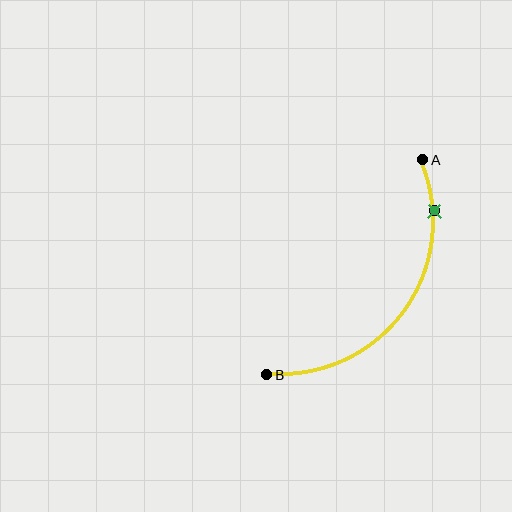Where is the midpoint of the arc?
The arc midpoint is the point on the curve farthest from the straight line joining A and B. It sits below and to the right of that line.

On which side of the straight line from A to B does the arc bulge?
The arc bulges below and to the right of the straight line connecting A and B.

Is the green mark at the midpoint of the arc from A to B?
No. The green mark lies on the arc but is closer to endpoint A. The arc midpoint would be at the point on the curve equidistant along the arc from both A and B.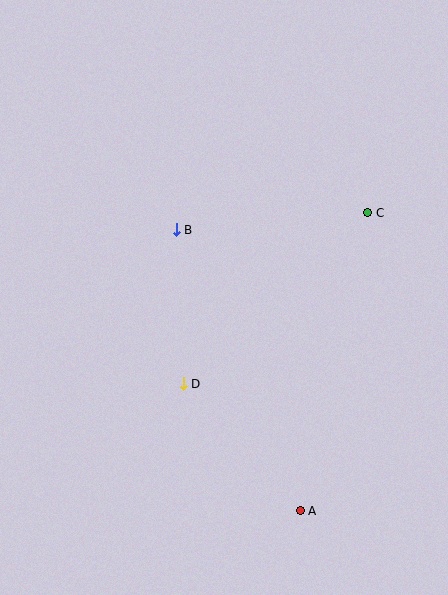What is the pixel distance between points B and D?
The distance between B and D is 154 pixels.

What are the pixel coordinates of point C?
Point C is at (368, 213).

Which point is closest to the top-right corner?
Point C is closest to the top-right corner.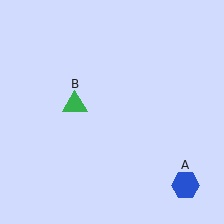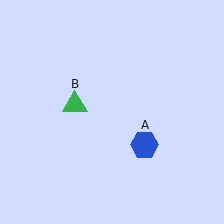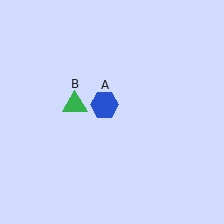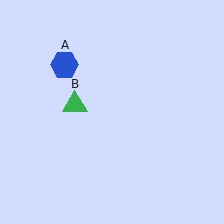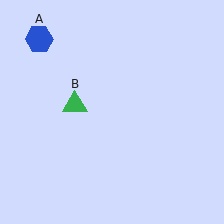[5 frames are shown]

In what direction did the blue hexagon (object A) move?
The blue hexagon (object A) moved up and to the left.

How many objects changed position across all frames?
1 object changed position: blue hexagon (object A).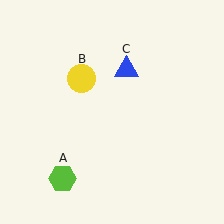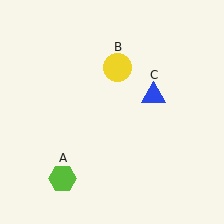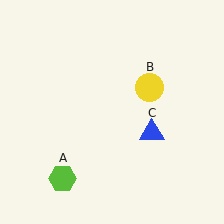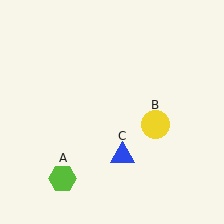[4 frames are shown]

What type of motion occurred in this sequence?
The yellow circle (object B), blue triangle (object C) rotated clockwise around the center of the scene.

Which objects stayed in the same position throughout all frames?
Lime hexagon (object A) remained stationary.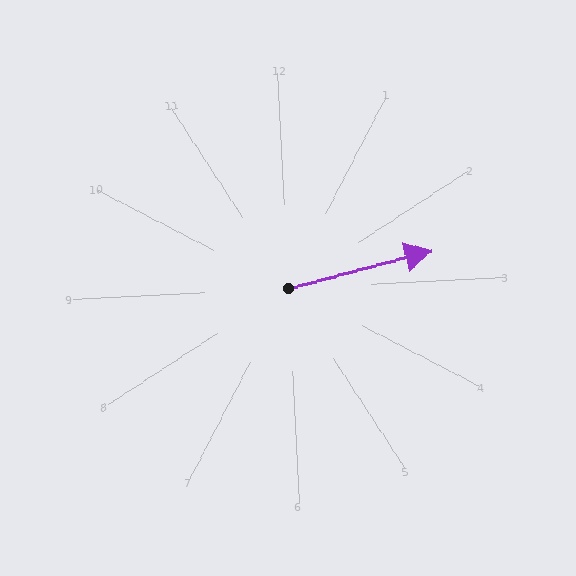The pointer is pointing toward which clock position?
Roughly 3 o'clock.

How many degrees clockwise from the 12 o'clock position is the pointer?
Approximately 78 degrees.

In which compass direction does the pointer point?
East.